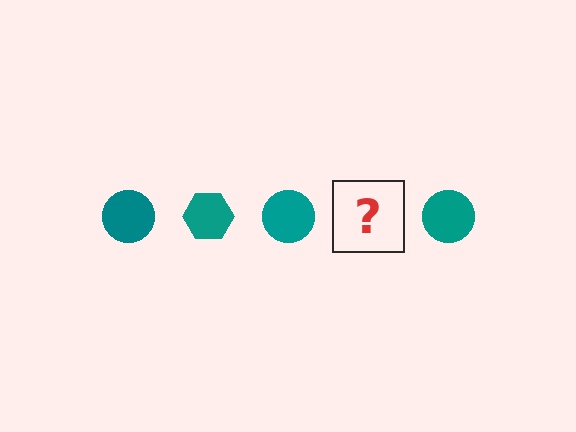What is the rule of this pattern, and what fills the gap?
The rule is that the pattern cycles through circle, hexagon shapes in teal. The gap should be filled with a teal hexagon.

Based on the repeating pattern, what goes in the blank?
The blank should be a teal hexagon.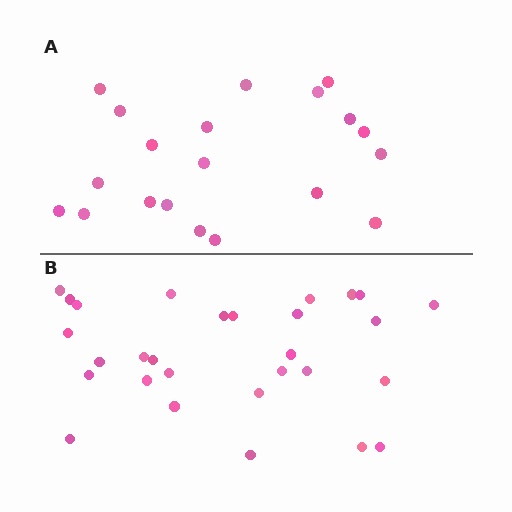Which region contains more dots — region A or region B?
Region B (the bottom region) has more dots.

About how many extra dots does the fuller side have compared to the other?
Region B has roughly 8 or so more dots than region A.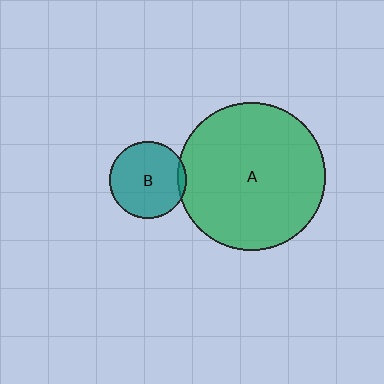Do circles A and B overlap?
Yes.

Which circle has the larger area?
Circle A (green).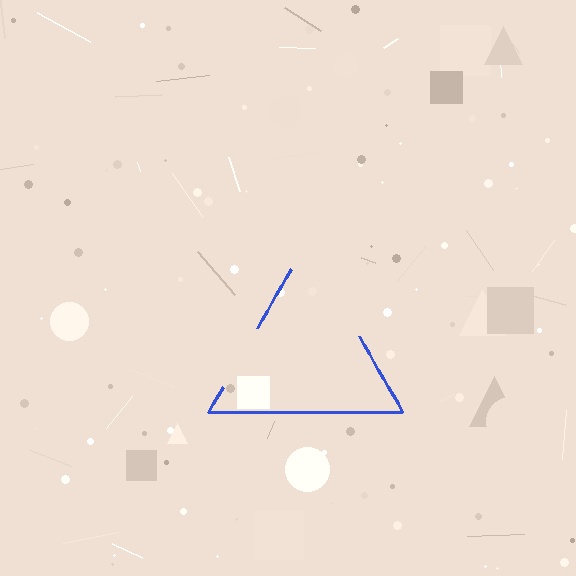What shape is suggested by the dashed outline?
The dashed outline suggests a triangle.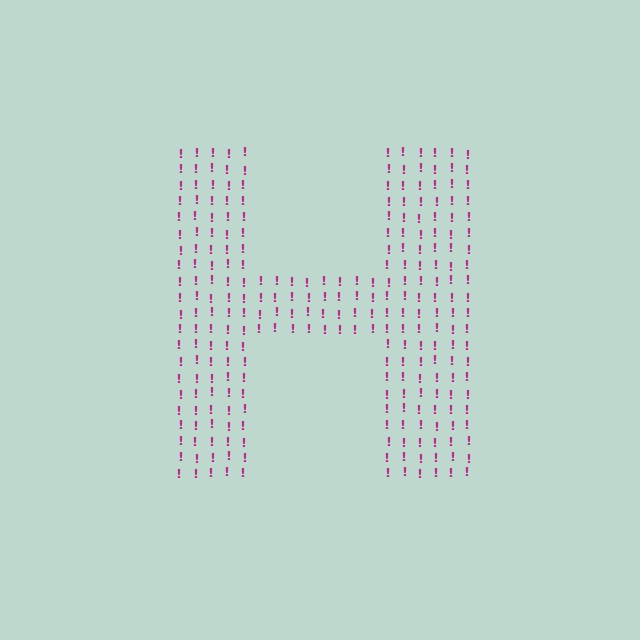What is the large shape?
The large shape is the letter H.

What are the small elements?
The small elements are exclamation marks.